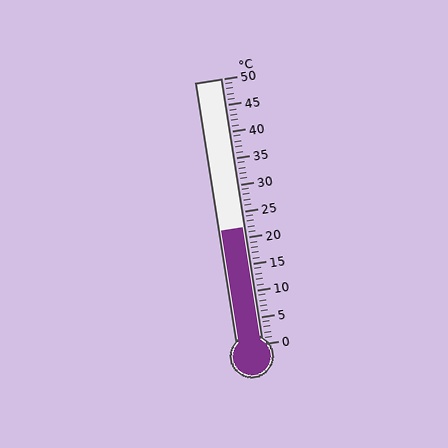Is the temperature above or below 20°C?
The temperature is above 20°C.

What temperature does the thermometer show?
The thermometer shows approximately 22°C.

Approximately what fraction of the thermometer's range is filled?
The thermometer is filled to approximately 45% of its range.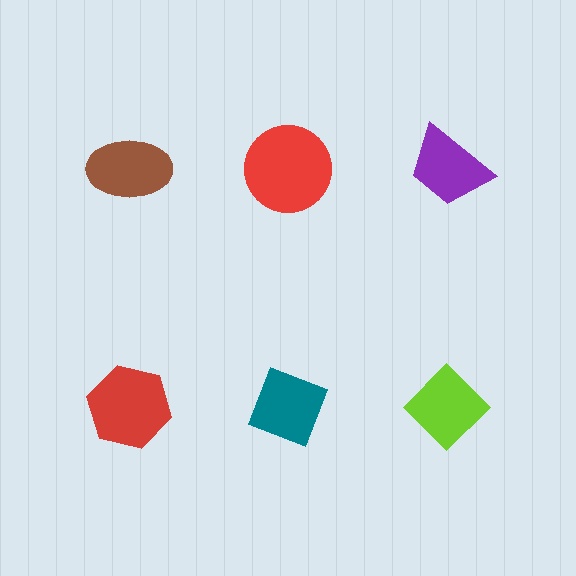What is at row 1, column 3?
A purple trapezoid.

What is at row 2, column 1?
A red hexagon.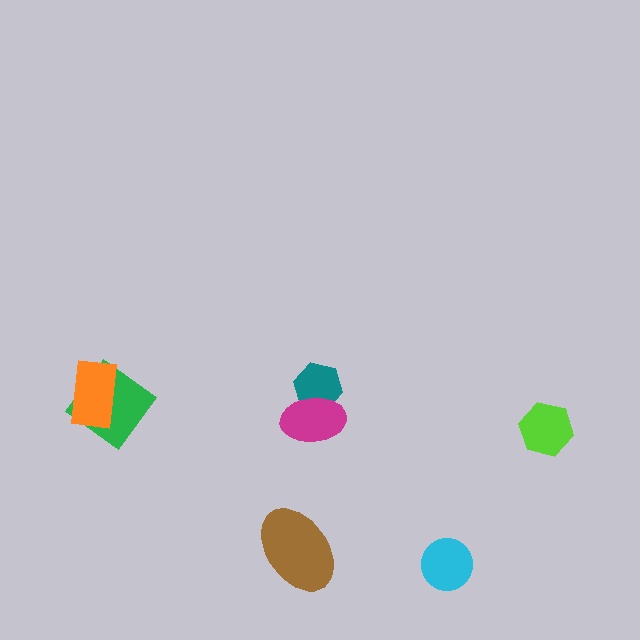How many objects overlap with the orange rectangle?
1 object overlaps with the orange rectangle.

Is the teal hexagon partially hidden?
Yes, it is partially covered by another shape.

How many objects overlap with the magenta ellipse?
1 object overlaps with the magenta ellipse.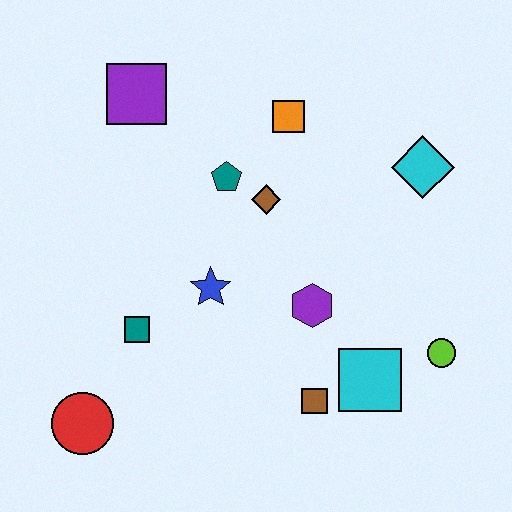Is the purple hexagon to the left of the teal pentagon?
No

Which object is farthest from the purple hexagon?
The purple square is farthest from the purple hexagon.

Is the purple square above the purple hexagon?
Yes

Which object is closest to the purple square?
The teal pentagon is closest to the purple square.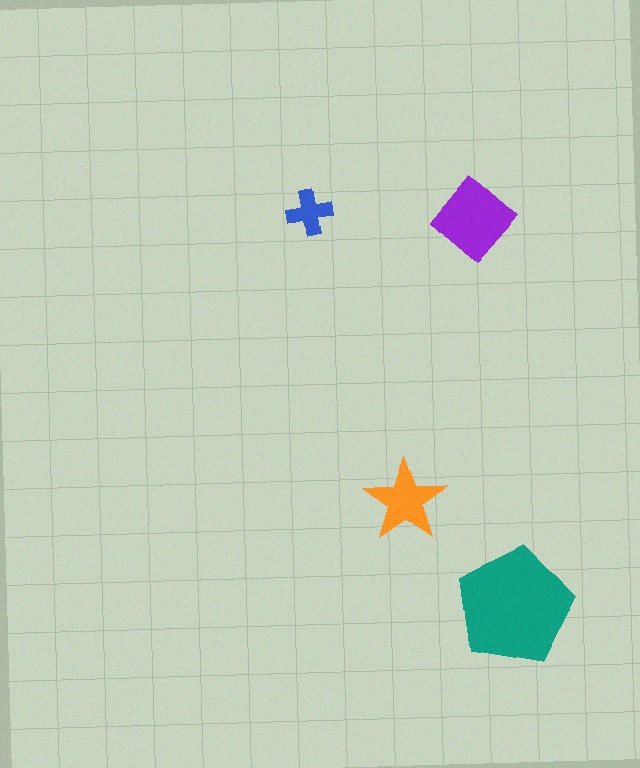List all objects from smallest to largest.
The blue cross, the orange star, the purple diamond, the teal pentagon.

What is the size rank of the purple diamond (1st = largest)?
2nd.